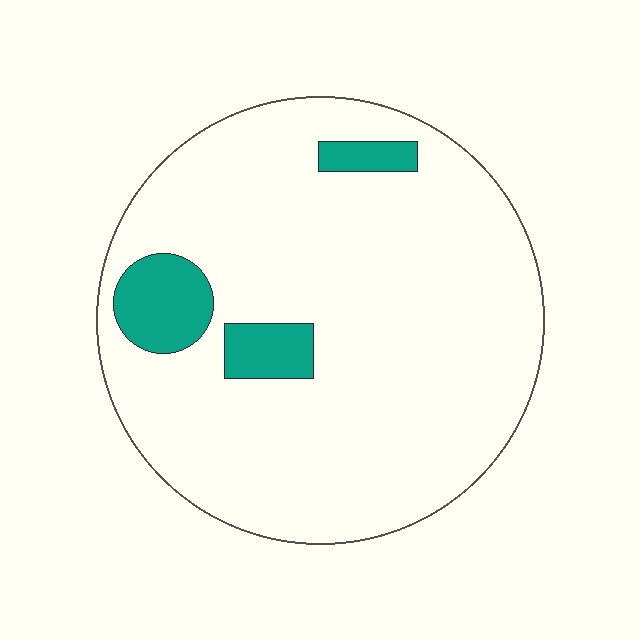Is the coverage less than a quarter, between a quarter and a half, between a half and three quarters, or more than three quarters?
Less than a quarter.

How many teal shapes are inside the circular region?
3.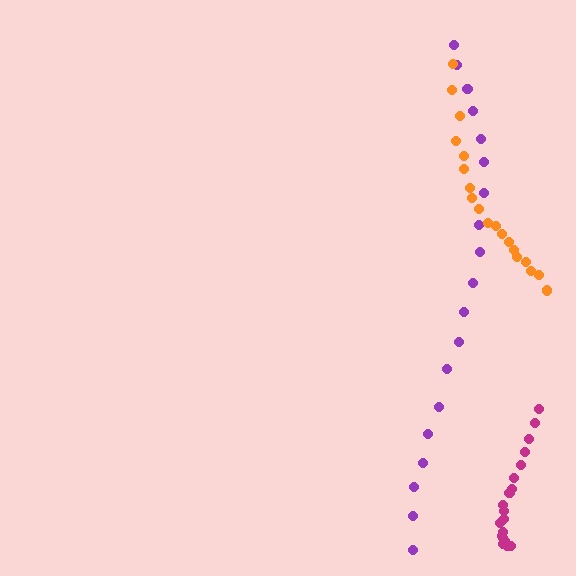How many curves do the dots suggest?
There are 3 distinct paths.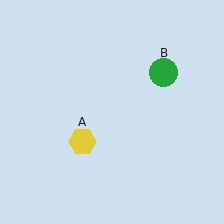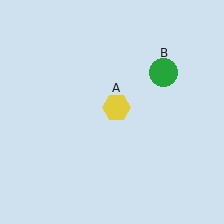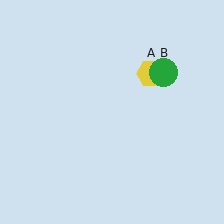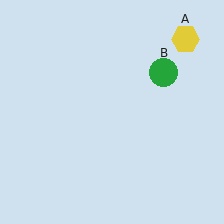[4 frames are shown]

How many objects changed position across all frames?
1 object changed position: yellow hexagon (object A).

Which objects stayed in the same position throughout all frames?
Green circle (object B) remained stationary.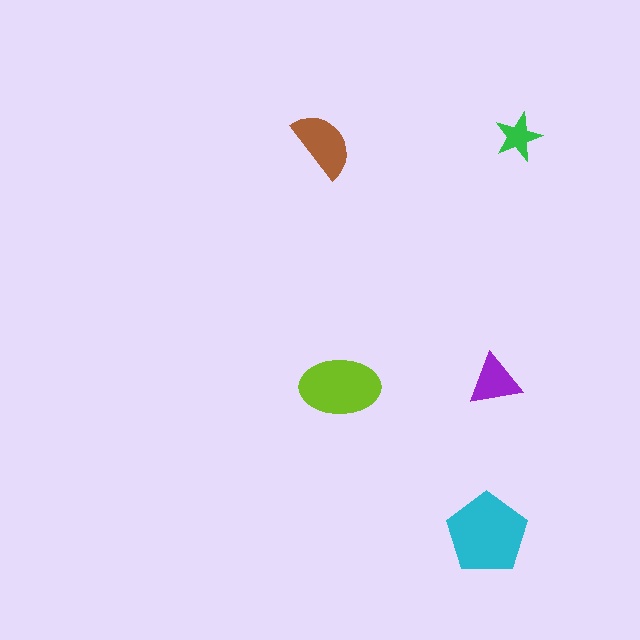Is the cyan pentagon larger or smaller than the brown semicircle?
Larger.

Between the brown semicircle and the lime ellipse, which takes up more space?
The lime ellipse.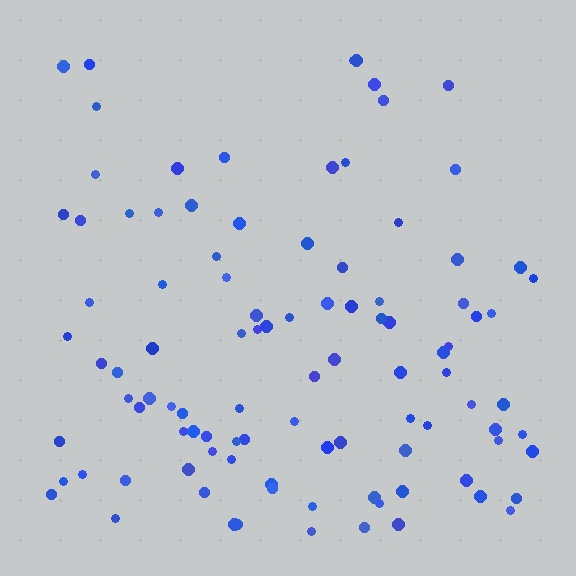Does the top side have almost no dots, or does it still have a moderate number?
Still a moderate number, just noticeably fewer than the bottom.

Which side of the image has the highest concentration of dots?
The bottom.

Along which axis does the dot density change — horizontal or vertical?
Vertical.